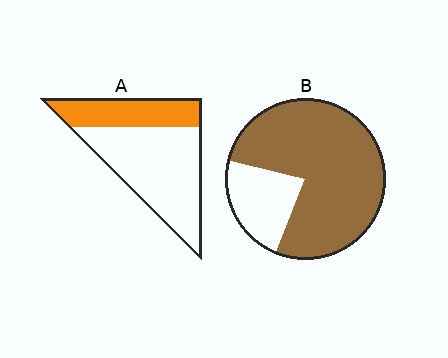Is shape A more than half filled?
No.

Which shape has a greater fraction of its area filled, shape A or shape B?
Shape B.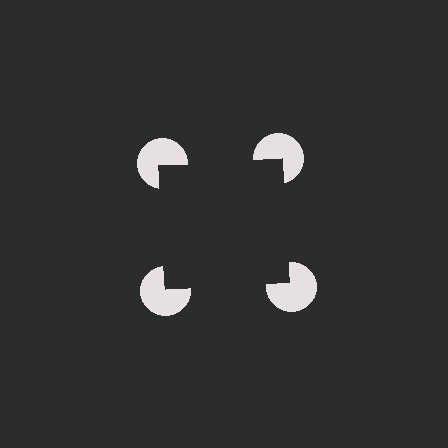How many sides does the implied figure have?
4 sides.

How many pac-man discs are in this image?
There are 4 — one at each vertex of the illusory square.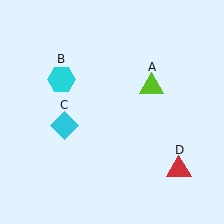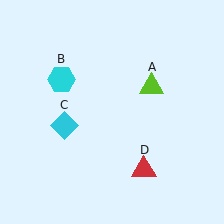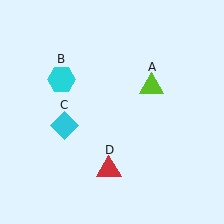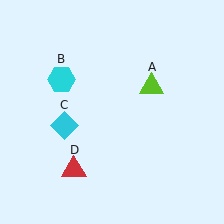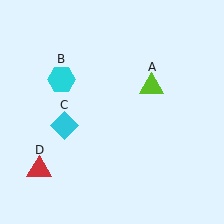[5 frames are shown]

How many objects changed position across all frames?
1 object changed position: red triangle (object D).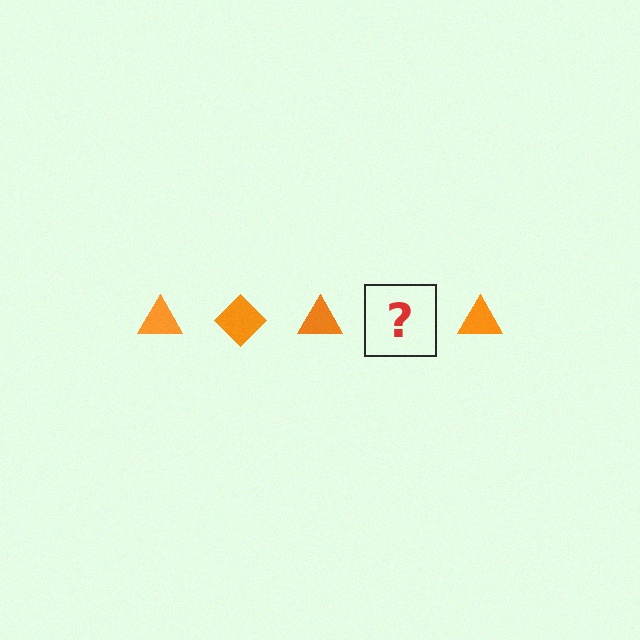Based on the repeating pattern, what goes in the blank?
The blank should be an orange diamond.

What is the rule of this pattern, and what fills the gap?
The rule is that the pattern cycles through triangle, diamond shapes in orange. The gap should be filled with an orange diamond.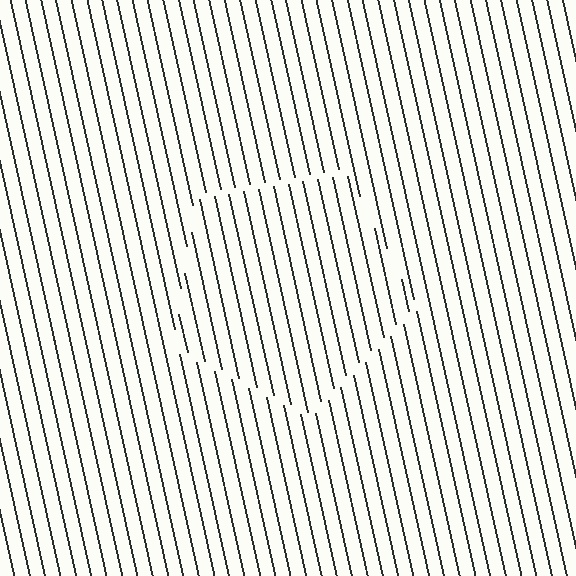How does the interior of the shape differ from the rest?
The interior of the shape contains the same grating, shifted by half a period — the contour is defined by the phase discontinuity where line-ends from the inner and outer gratings abut.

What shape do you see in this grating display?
An illusory pentagon. The interior of the shape contains the same grating, shifted by half a period — the contour is defined by the phase discontinuity where line-ends from the inner and outer gratings abut.